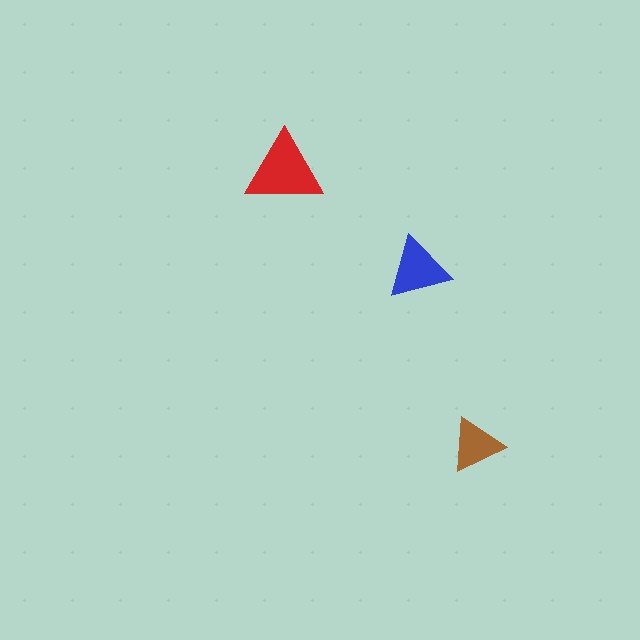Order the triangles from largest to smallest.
the red one, the blue one, the brown one.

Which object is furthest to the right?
The brown triangle is rightmost.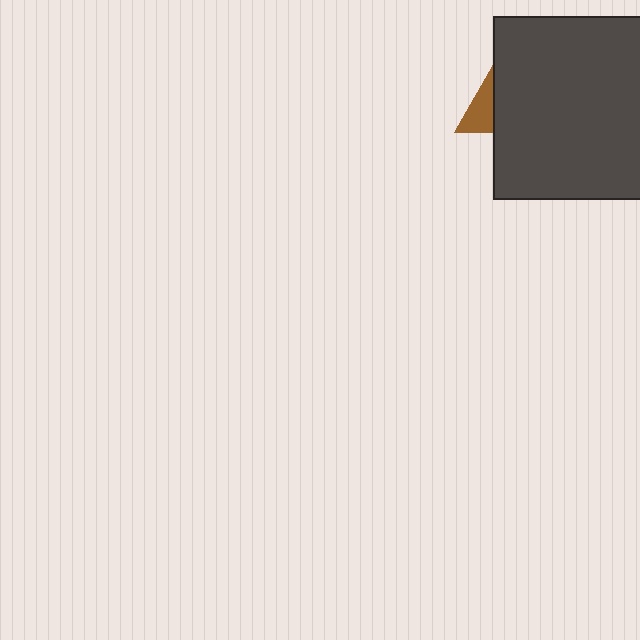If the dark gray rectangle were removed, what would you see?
You would see the complete brown triangle.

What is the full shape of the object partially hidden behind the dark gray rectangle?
The partially hidden object is a brown triangle.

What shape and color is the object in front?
The object in front is a dark gray rectangle.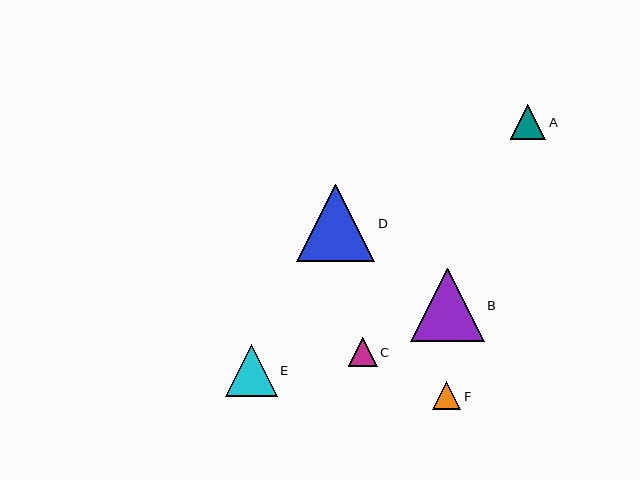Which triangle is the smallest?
Triangle F is the smallest with a size of approximately 28 pixels.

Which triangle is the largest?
Triangle D is the largest with a size of approximately 78 pixels.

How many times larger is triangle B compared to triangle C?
Triangle B is approximately 2.5 times the size of triangle C.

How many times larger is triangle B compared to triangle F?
Triangle B is approximately 2.6 times the size of triangle F.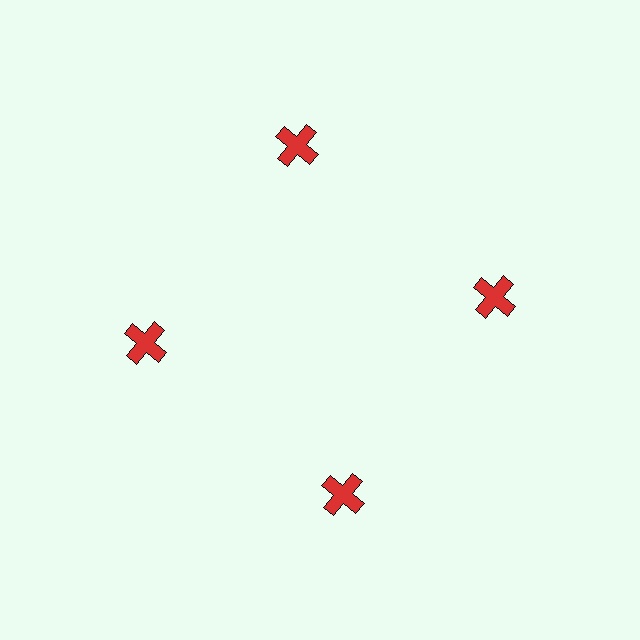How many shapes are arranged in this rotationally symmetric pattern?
There are 4 shapes, arranged in 4 groups of 1.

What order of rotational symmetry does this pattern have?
This pattern has 4-fold rotational symmetry.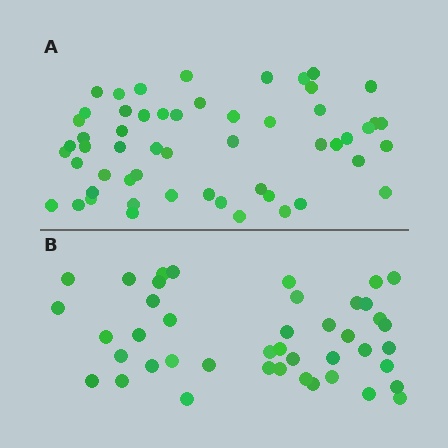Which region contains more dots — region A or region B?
Region A (the top region) has more dots.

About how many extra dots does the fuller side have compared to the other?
Region A has roughly 12 or so more dots than region B.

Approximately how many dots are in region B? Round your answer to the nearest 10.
About 40 dots. (The exact count is 43, which rounds to 40.)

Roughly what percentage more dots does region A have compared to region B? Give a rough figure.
About 30% more.